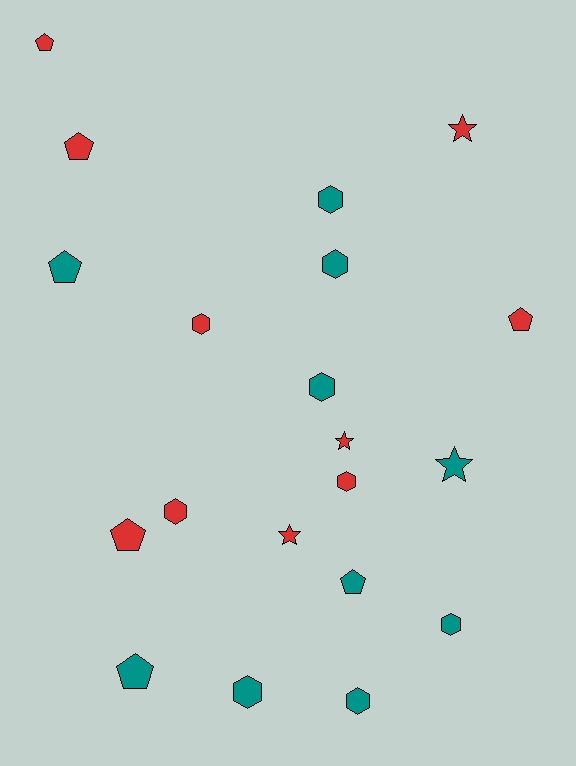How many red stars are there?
There are 3 red stars.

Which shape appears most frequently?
Hexagon, with 9 objects.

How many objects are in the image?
There are 20 objects.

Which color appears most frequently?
Red, with 10 objects.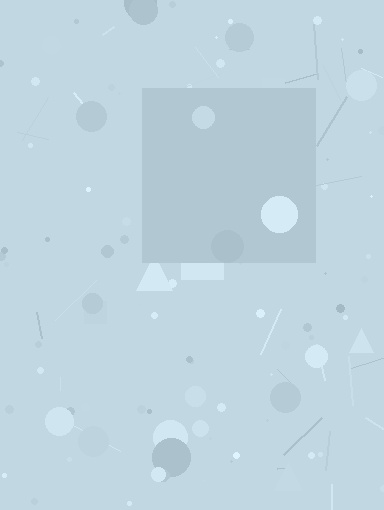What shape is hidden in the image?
A square is hidden in the image.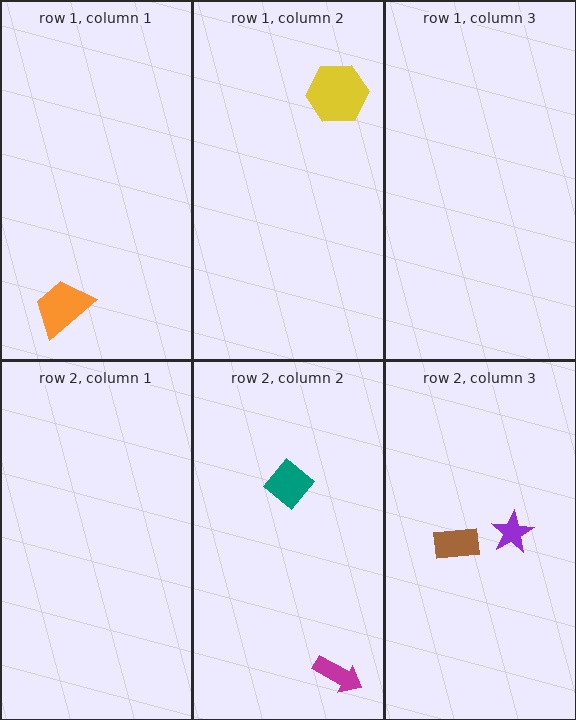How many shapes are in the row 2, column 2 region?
2.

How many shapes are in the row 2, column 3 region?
2.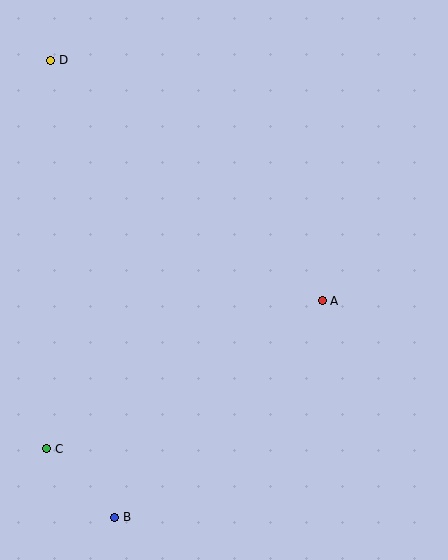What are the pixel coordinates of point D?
Point D is at (51, 60).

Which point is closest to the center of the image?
Point A at (322, 301) is closest to the center.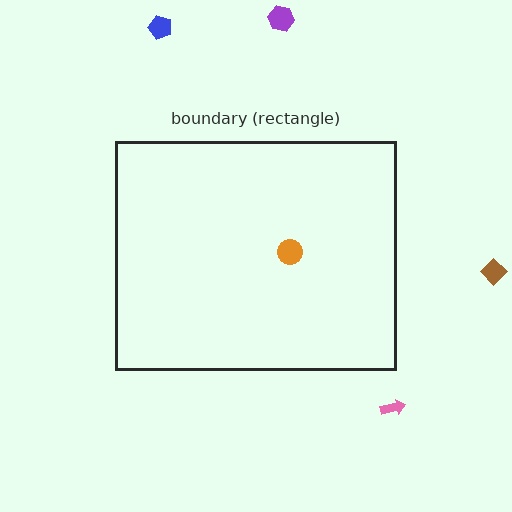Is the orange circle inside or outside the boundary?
Inside.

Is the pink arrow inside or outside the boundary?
Outside.